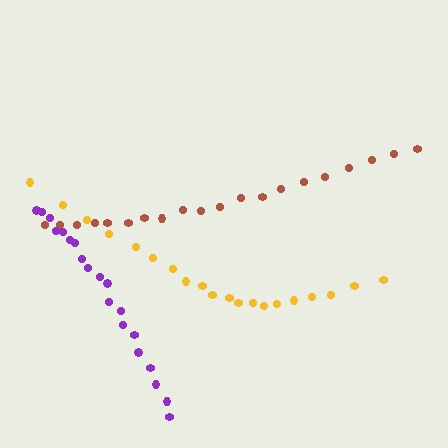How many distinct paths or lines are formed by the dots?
There are 3 distinct paths.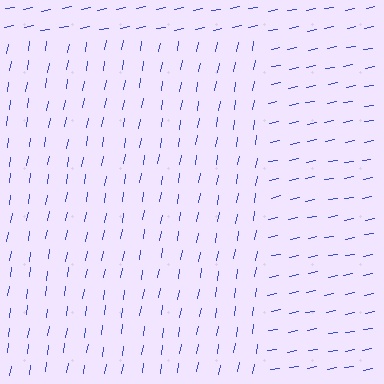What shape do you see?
I see a rectangle.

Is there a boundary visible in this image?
Yes, there is a texture boundary formed by a change in line orientation.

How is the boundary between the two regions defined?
The boundary is defined purely by a change in line orientation (approximately 69 degrees difference). All lines are the same color and thickness.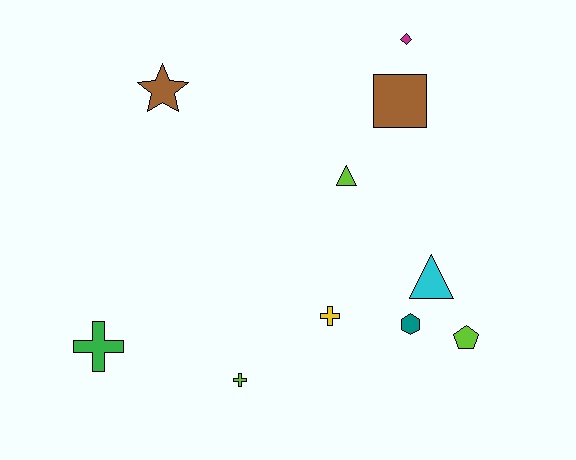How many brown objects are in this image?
There are 2 brown objects.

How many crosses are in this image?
There are 3 crosses.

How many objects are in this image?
There are 10 objects.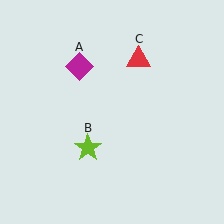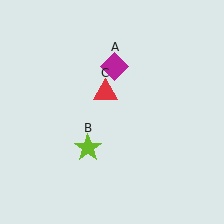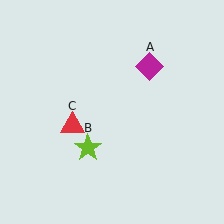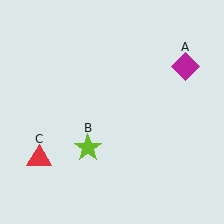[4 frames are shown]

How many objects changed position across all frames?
2 objects changed position: magenta diamond (object A), red triangle (object C).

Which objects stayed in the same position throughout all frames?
Lime star (object B) remained stationary.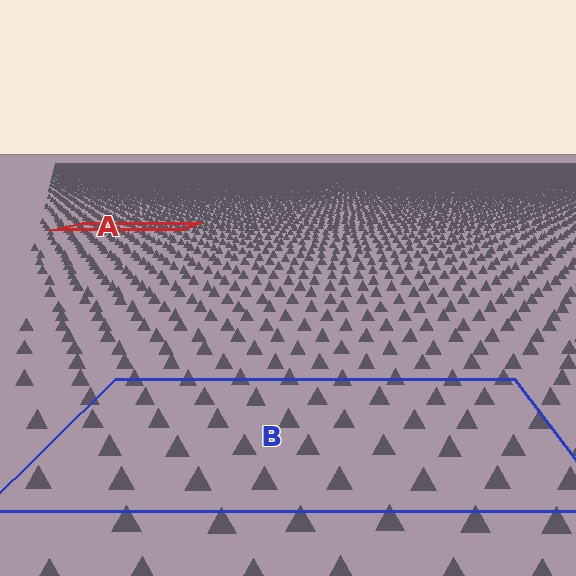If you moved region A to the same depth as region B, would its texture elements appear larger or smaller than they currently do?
They would appear larger. At a closer depth, the same texture elements are projected at a bigger on-screen size.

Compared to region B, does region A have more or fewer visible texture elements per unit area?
Region A has more texture elements per unit area — they are packed more densely because it is farther away.